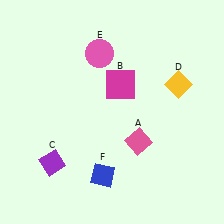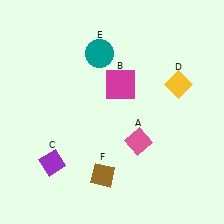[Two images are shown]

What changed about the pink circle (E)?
In Image 1, E is pink. In Image 2, it changed to teal.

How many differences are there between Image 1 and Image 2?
There are 2 differences between the two images.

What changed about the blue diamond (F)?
In Image 1, F is blue. In Image 2, it changed to brown.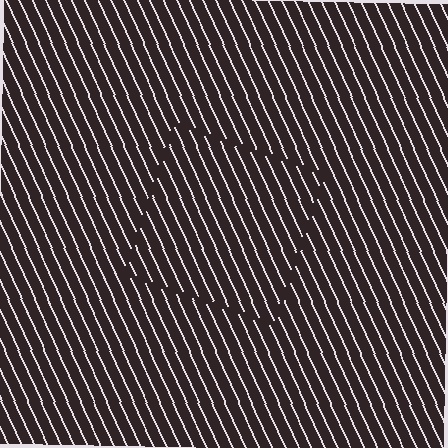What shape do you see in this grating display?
An illusory square. The interior of the shape contains the same grating, shifted by half a period — the contour is defined by the phase discontinuity where line-ends from the inner and outer gratings abut.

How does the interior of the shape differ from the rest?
The interior of the shape contains the same grating, shifted by half a period — the contour is defined by the phase discontinuity where line-ends from the inner and outer gratings abut.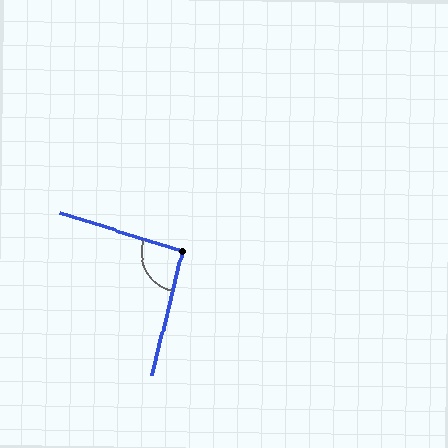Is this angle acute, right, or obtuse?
It is approximately a right angle.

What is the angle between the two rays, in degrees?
Approximately 93 degrees.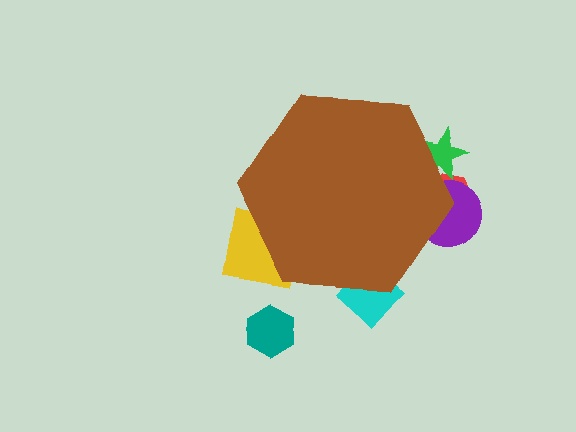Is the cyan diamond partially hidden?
Yes, the cyan diamond is partially hidden behind the brown hexagon.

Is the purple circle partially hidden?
Yes, the purple circle is partially hidden behind the brown hexagon.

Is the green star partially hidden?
Yes, the green star is partially hidden behind the brown hexagon.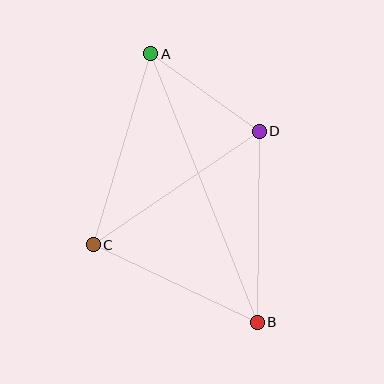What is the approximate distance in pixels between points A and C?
The distance between A and C is approximately 200 pixels.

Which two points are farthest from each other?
Points A and B are farthest from each other.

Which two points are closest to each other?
Points A and D are closest to each other.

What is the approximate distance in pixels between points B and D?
The distance between B and D is approximately 191 pixels.